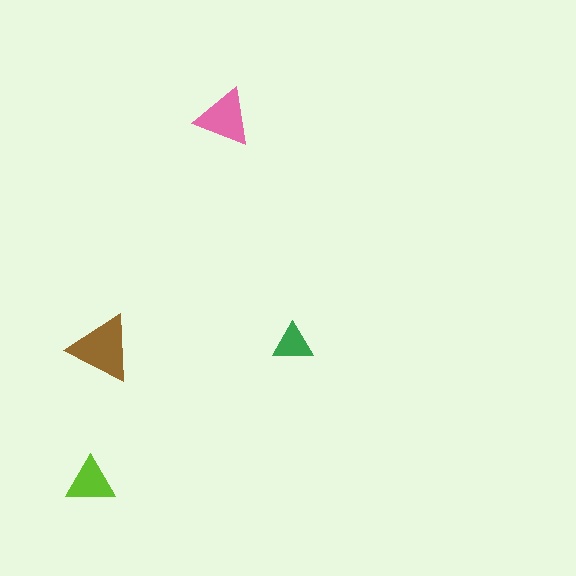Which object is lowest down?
The lime triangle is bottommost.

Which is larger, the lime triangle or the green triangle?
The lime one.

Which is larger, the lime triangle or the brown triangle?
The brown one.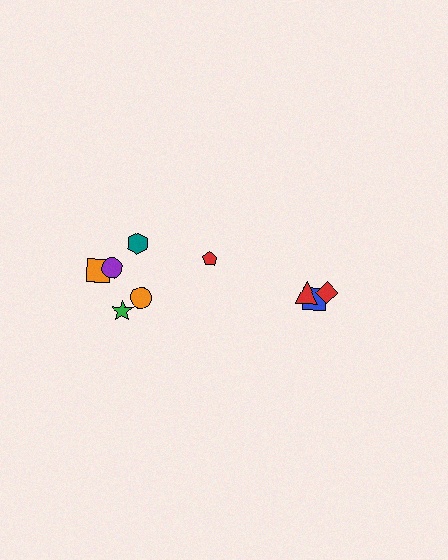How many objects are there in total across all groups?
There are 9 objects.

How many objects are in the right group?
There are 3 objects.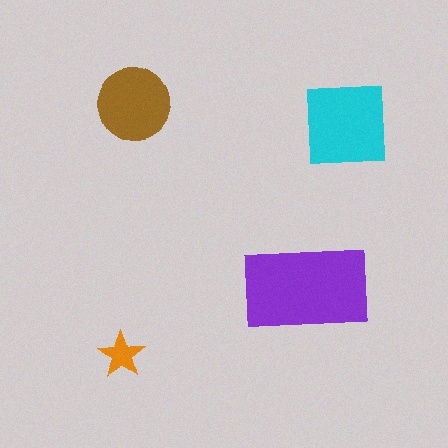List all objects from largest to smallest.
The purple rectangle, the cyan square, the brown circle, the orange star.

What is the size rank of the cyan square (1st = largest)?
2nd.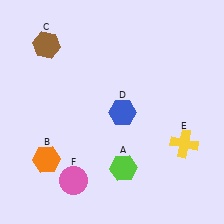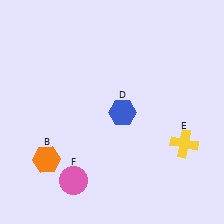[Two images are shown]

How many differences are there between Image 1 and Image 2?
There are 2 differences between the two images.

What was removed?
The lime hexagon (A), the brown hexagon (C) were removed in Image 2.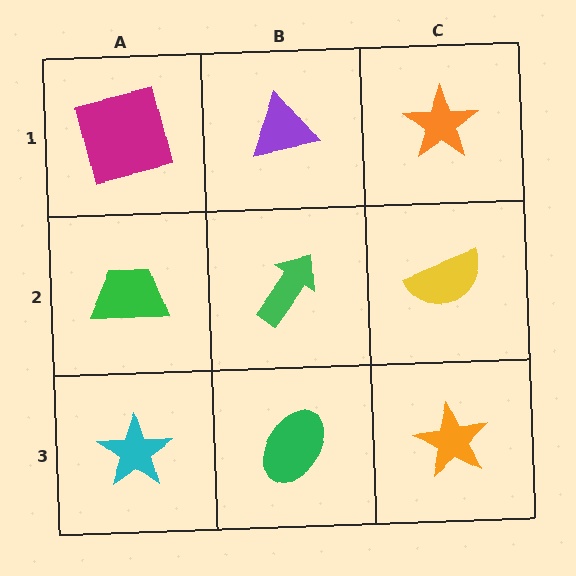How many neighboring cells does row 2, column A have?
3.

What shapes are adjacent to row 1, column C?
A yellow semicircle (row 2, column C), a purple triangle (row 1, column B).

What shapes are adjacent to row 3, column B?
A green arrow (row 2, column B), a cyan star (row 3, column A), an orange star (row 3, column C).